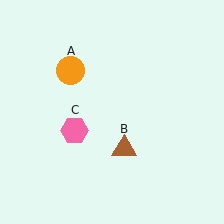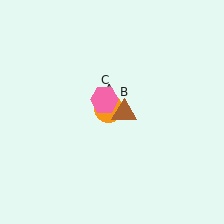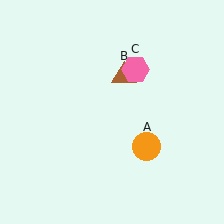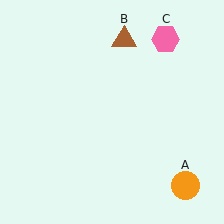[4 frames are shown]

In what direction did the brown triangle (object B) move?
The brown triangle (object B) moved up.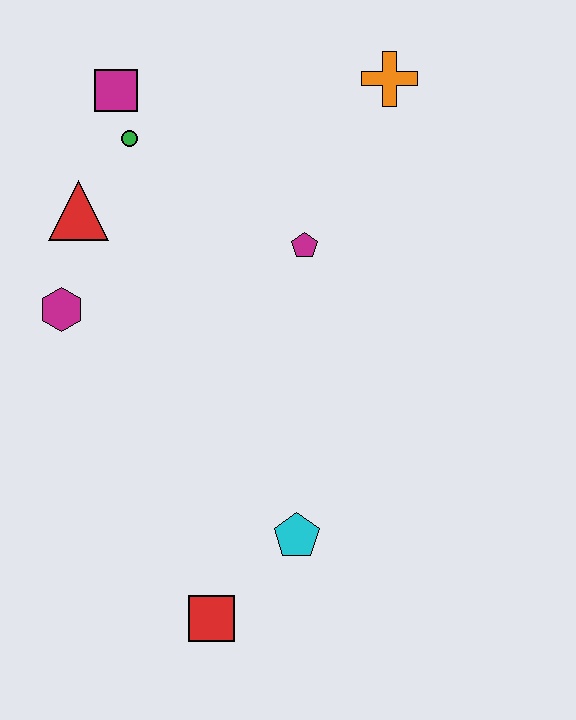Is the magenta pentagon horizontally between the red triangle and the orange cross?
Yes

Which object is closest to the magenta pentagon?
The orange cross is closest to the magenta pentagon.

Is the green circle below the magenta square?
Yes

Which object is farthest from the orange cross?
The red square is farthest from the orange cross.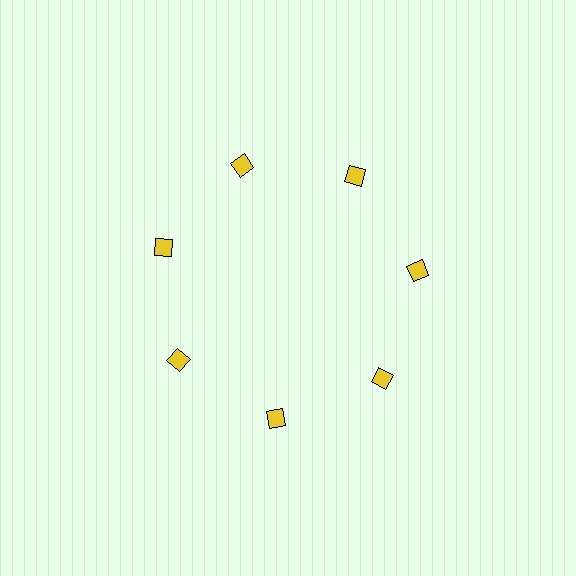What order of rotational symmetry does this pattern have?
This pattern has 7-fold rotational symmetry.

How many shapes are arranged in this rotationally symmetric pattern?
There are 7 shapes, arranged in 7 groups of 1.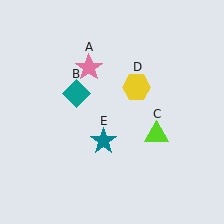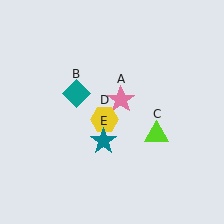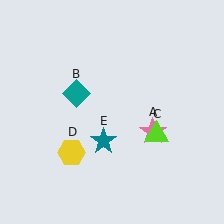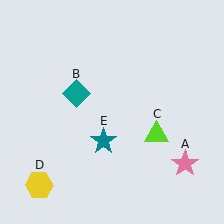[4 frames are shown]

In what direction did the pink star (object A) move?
The pink star (object A) moved down and to the right.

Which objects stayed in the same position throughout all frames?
Teal diamond (object B) and lime triangle (object C) and teal star (object E) remained stationary.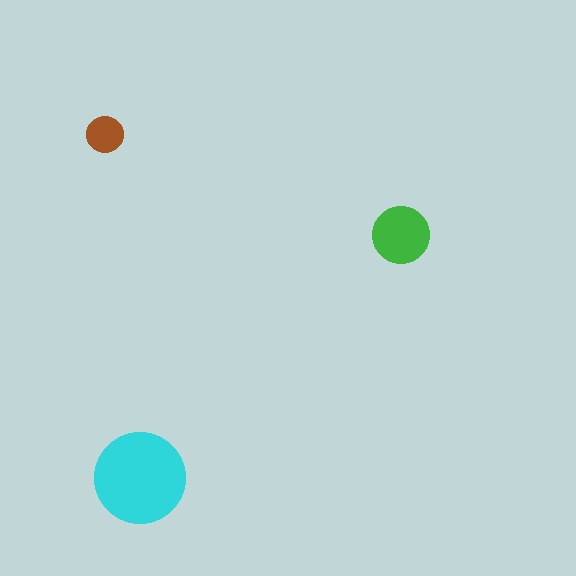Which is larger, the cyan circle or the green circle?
The cyan one.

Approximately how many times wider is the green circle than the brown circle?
About 1.5 times wider.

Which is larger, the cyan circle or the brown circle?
The cyan one.